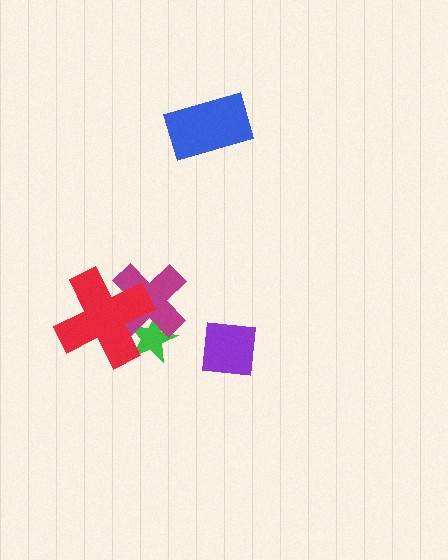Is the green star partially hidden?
Yes, it is partially covered by another shape.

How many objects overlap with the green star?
2 objects overlap with the green star.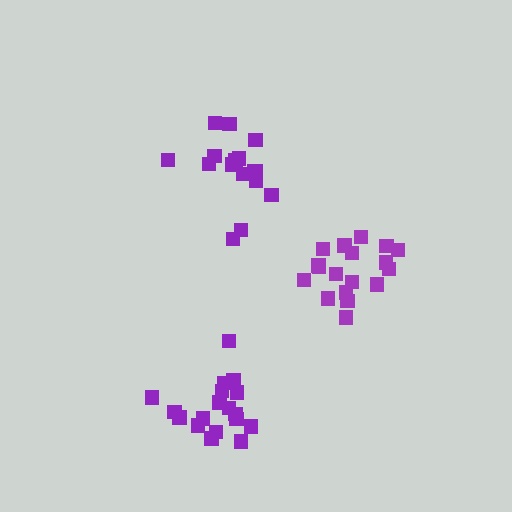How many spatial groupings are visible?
There are 3 spatial groupings.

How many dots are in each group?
Group 1: 18 dots, Group 2: 18 dots, Group 3: 16 dots (52 total).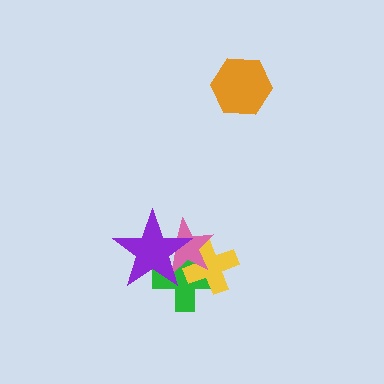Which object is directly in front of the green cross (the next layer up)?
The yellow cross is directly in front of the green cross.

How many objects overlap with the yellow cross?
3 objects overlap with the yellow cross.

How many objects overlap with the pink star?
3 objects overlap with the pink star.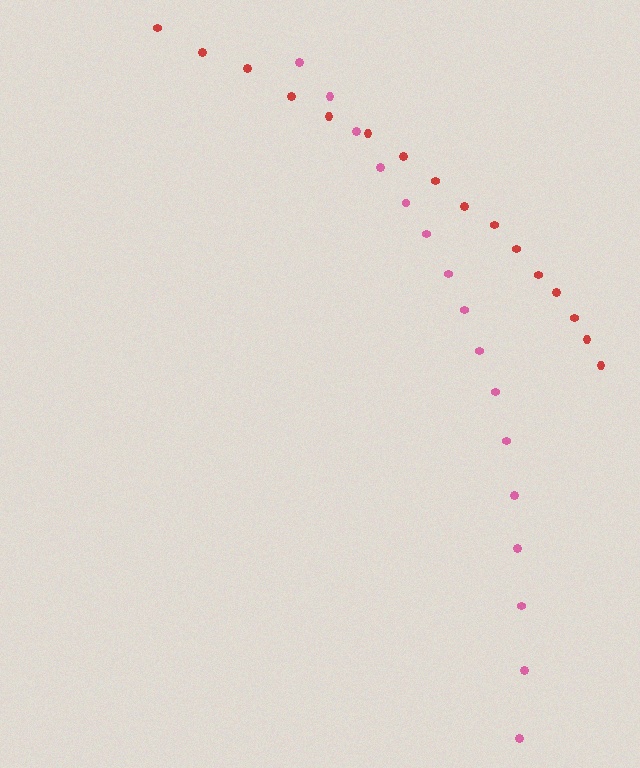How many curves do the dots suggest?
There are 2 distinct paths.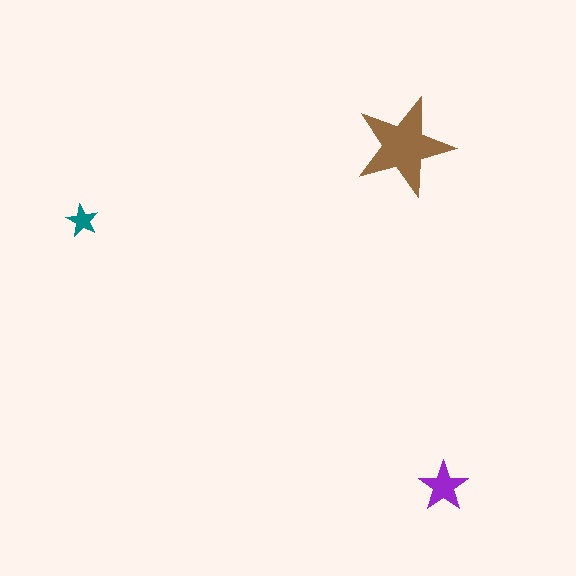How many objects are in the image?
There are 3 objects in the image.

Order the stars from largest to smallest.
the brown one, the purple one, the teal one.